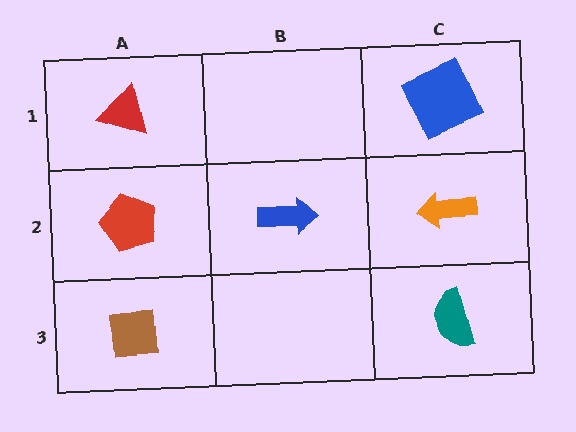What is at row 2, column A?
A red pentagon.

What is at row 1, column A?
A red triangle.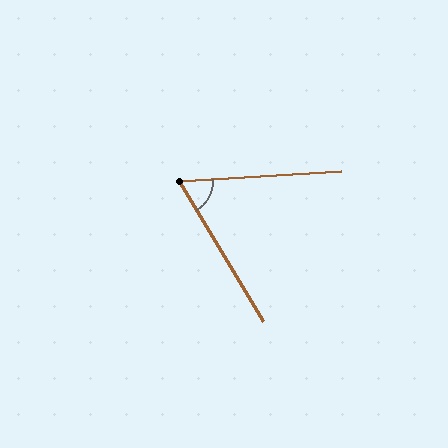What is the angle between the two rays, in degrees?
Approximately 62 degrees.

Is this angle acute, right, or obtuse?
It is acute.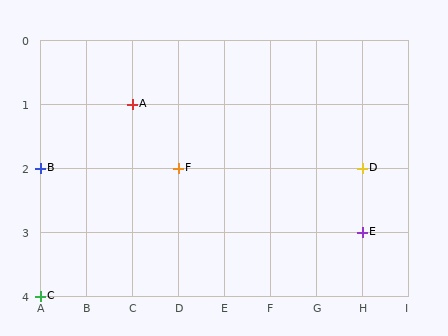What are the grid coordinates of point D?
Point D is at grid coordinates (H, 2).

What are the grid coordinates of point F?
Point F is at grid coordinates (D, 2).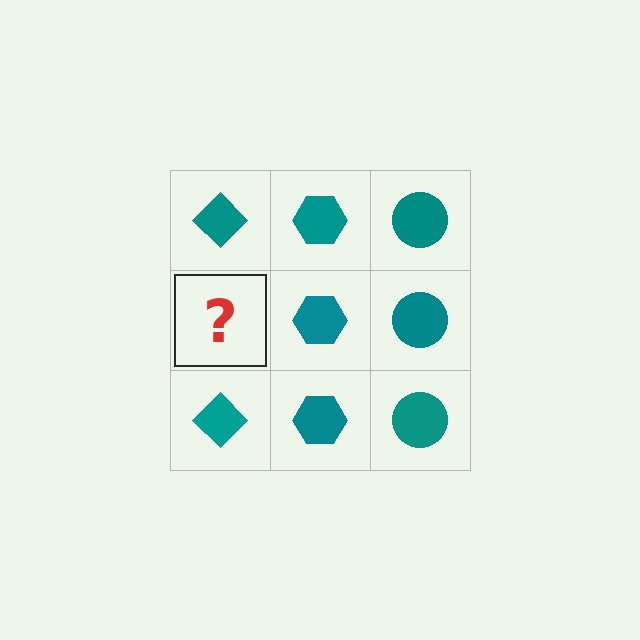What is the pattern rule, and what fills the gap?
The rule is that each column has a consistent shape. The gap should be filled with a teal diamond.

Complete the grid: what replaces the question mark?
The question mark should be replaced with a teal diamond.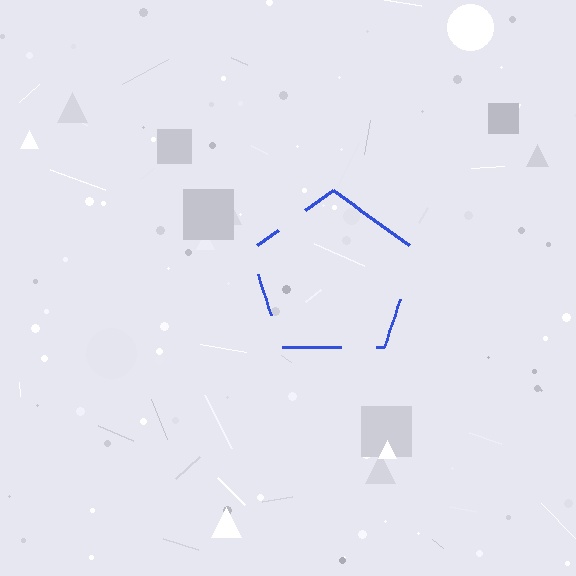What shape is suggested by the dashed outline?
The dashed outline suggests a pentagon.